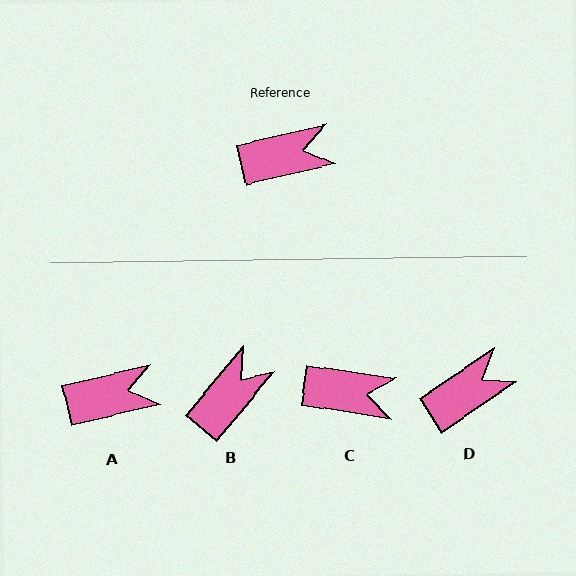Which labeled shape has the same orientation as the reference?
A.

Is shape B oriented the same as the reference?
No, it is off by about 37 degrees.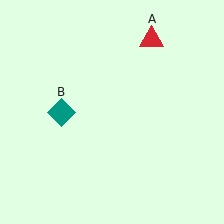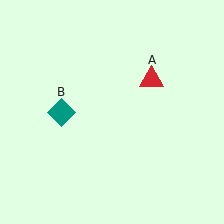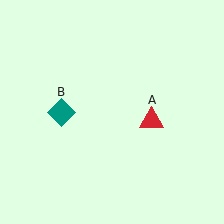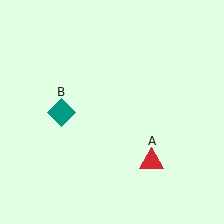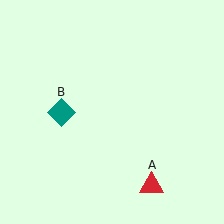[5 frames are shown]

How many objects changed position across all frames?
1 object changed position: red triangle (object A).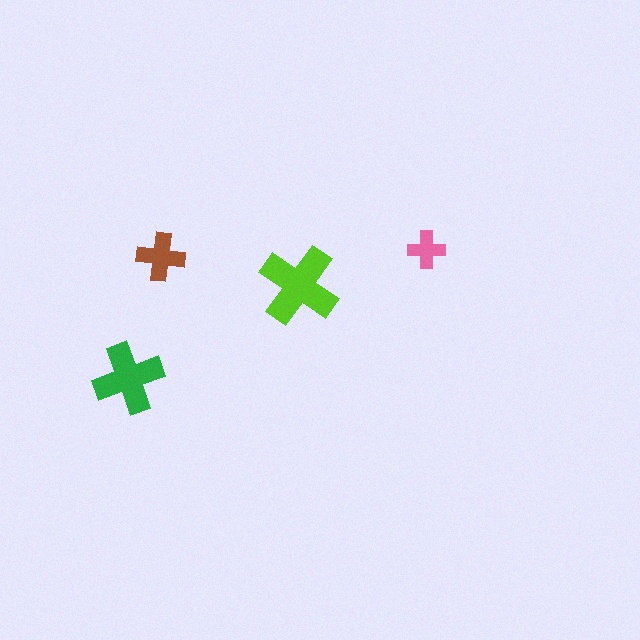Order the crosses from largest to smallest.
the lime one, the green one, the brown one, the pink one.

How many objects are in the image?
There are 4 objects in the image.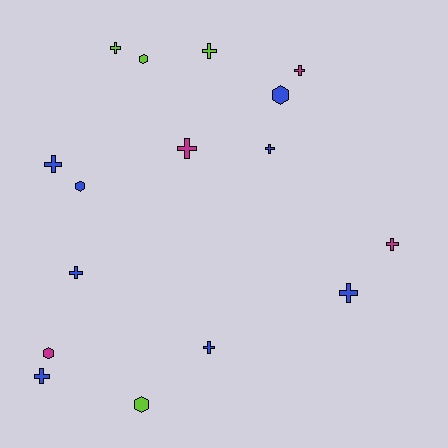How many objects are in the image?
There are 16 objects.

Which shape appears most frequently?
Cross, with 11 objects.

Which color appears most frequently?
Blue, with 8 objects.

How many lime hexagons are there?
There are 2 lime hexagons.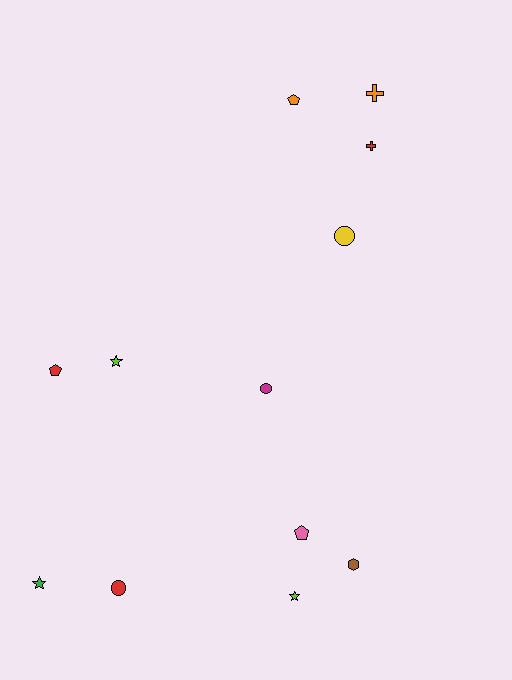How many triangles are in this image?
There are no triangles.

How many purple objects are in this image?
There are no purple objects.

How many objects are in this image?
There are 12 objects.